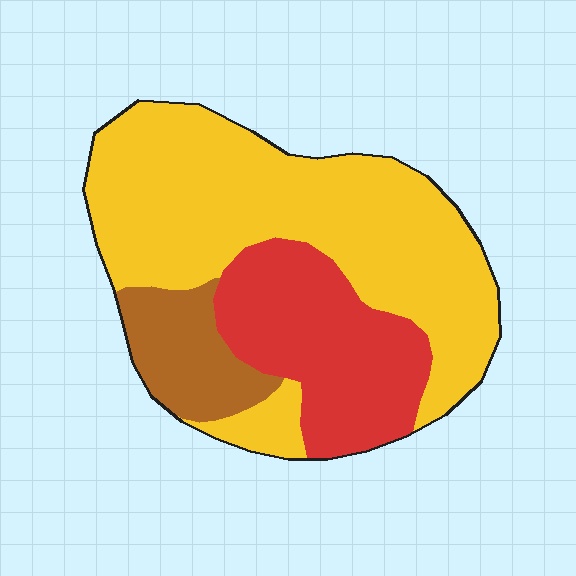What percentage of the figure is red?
Red takes up between a sixth and a third of the figure.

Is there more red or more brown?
Red.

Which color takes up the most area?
Yellow, at roughly 60%.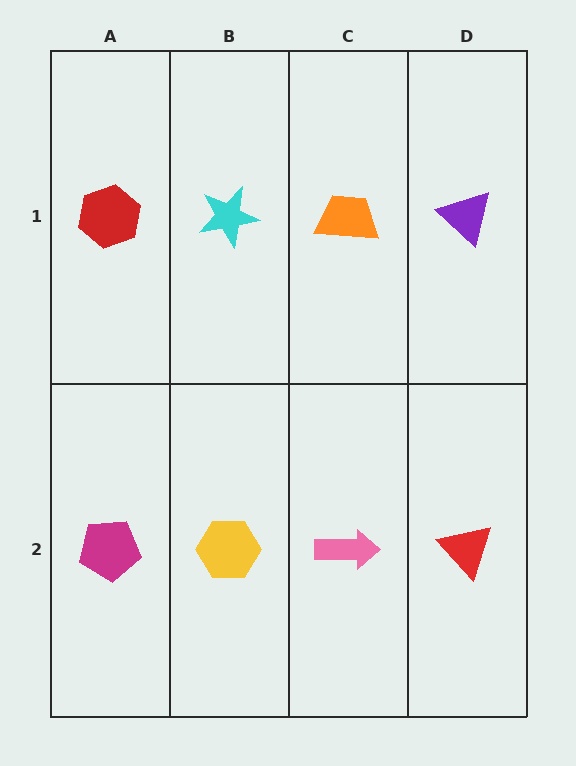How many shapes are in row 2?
4 shapes.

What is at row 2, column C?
A pink arrow.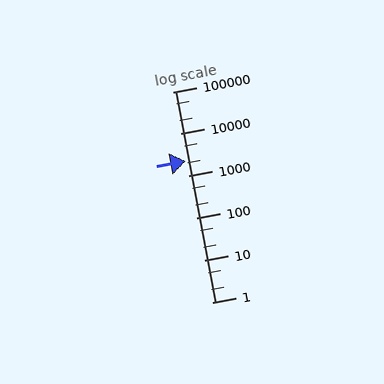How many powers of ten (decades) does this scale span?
The scale spans 5 decades, from 1 to 100000.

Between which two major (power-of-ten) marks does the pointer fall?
The pointer is between 1000 and 10000.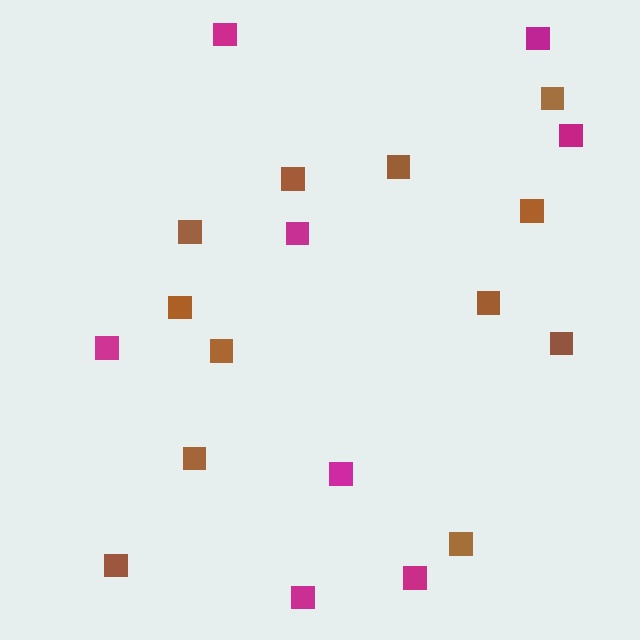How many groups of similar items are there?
There are 2 groups: one group of magenta squares (8) and one group of brown squares (12).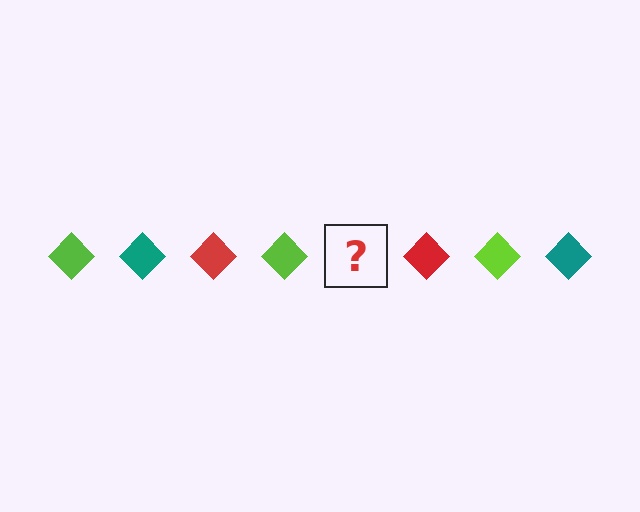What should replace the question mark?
The question mark should be replaced with a teal diamond.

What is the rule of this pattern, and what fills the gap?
The rule is that the pattern cycles through lime, teal, red diamonds. The gap should be filled with a teal diamond.